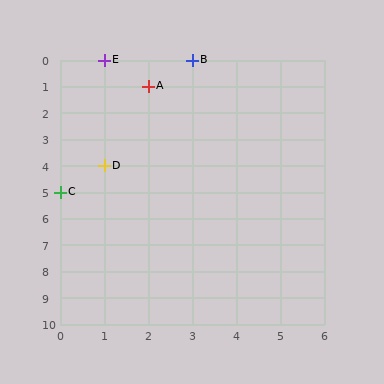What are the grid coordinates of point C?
Point C is at grid coordinates (0, 5).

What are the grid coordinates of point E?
Point E is at grid coordinates (1, 0).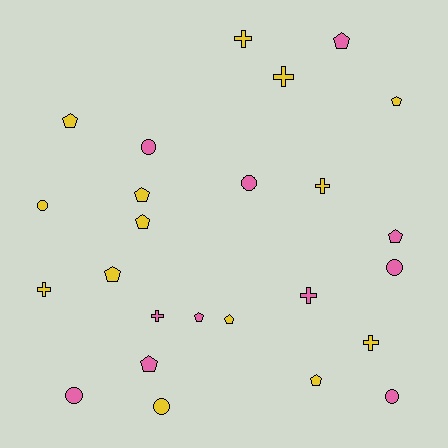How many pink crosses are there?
There are 2 pink crosses.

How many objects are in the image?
There are 25 objects.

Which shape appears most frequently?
Pentagon, with 11 objects.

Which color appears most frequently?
Yellow, with 14 objects.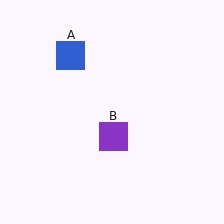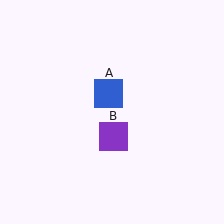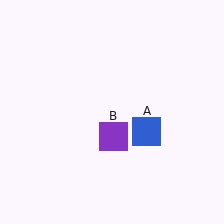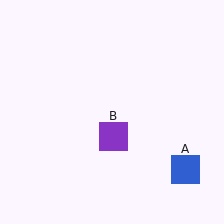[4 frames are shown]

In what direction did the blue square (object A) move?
The blue square (object A) moved down and to the right.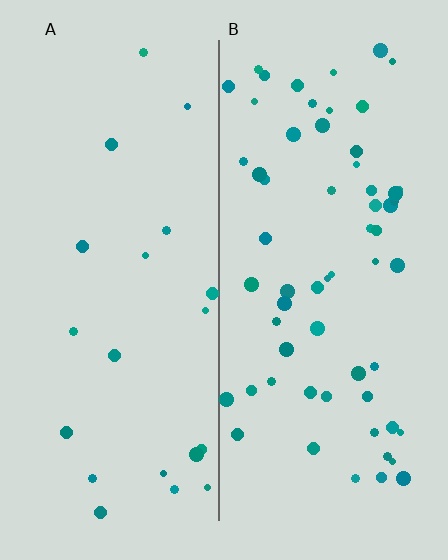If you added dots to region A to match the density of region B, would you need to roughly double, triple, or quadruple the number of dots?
Approximately triple.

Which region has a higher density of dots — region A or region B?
B (the right).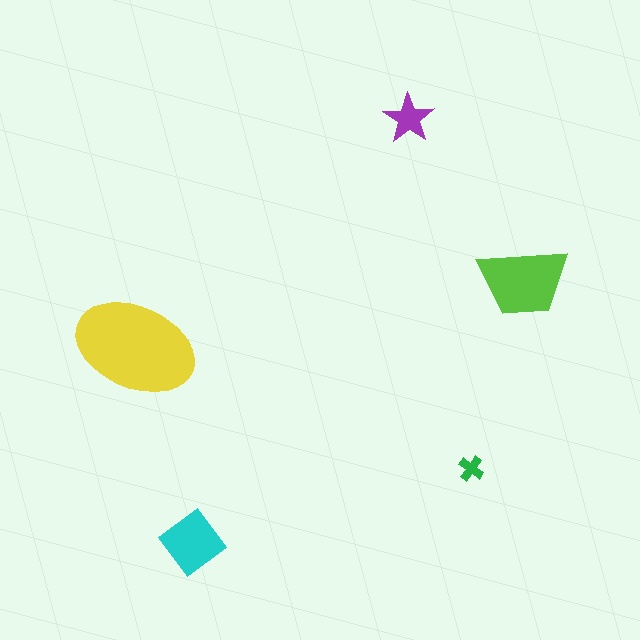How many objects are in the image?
There are 5 objects in the image.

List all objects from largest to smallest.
The yellow ellipse, the lime trapezoid, the cyan diamond, the purple star, the green cross.